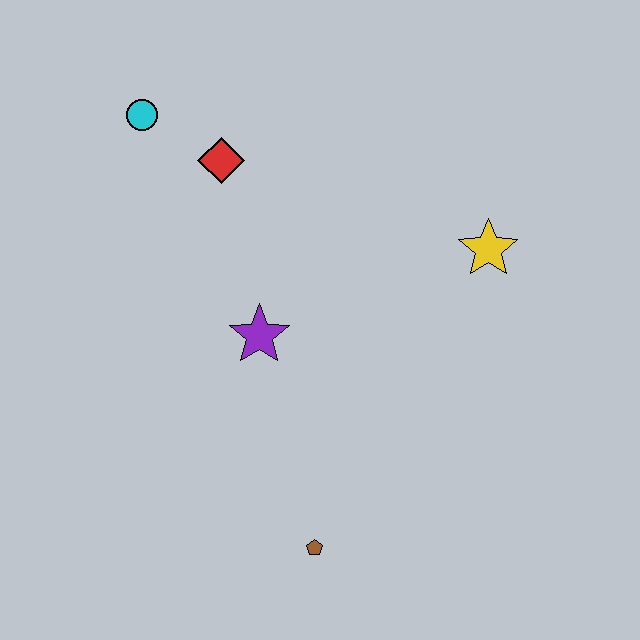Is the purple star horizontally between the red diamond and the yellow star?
Yes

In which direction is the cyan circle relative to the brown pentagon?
The cyan circle is above the brown pentagon.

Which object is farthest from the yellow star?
The cyan circle is farthest from the yellow star.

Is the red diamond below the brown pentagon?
No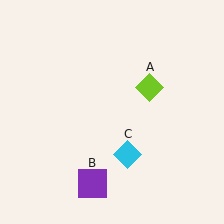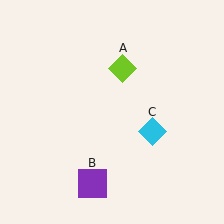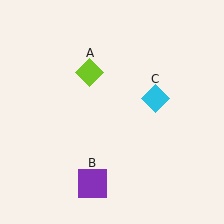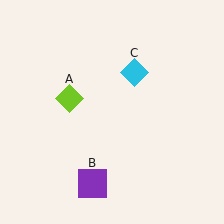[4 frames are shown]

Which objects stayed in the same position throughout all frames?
Purple square (object B) remained stationary.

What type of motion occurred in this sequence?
The lime diamond (object A), cyan diamond (object C) rotated counterclockwise around the center of the scene.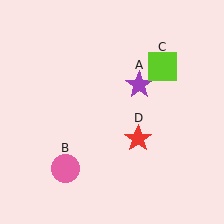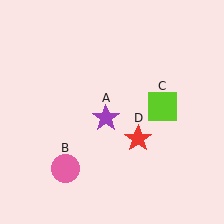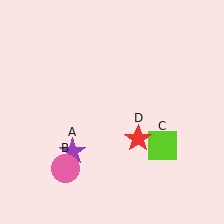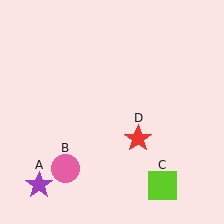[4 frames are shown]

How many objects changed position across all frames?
2 objects changed position: purple star (object A), lime square (object C).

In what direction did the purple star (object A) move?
The purple star (object A) moved down and to the left.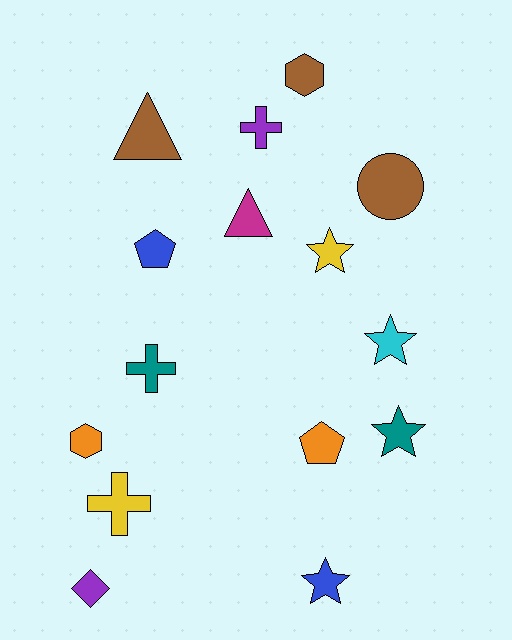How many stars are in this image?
There are 4 stars.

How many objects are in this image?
There are 15 objects.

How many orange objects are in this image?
There are 2 orange objects.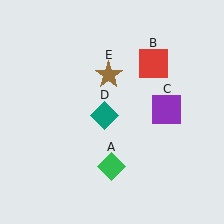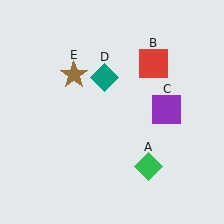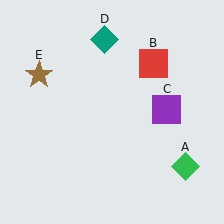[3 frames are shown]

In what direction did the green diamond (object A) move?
The green diamond (object A) moved right.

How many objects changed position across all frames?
3 objects changed position: green diamond (object A), teal diamond (object D), brown star (object E).